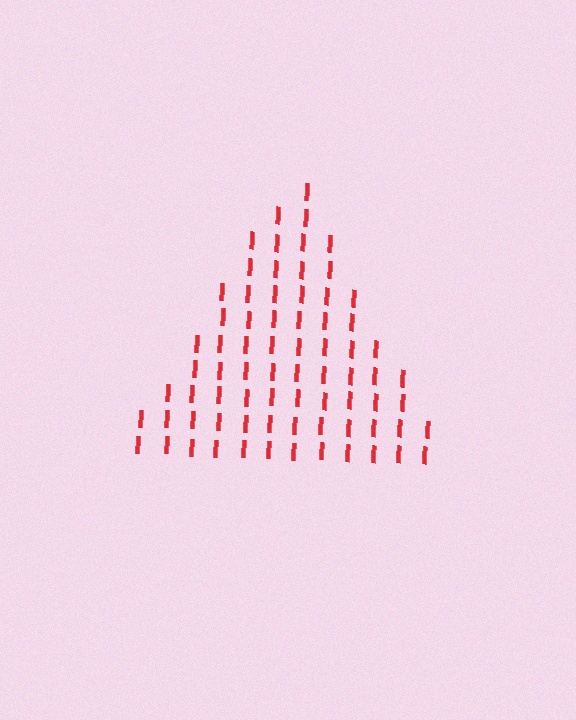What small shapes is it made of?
It is made of small letter I's.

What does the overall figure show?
The overall figure shows a triangle.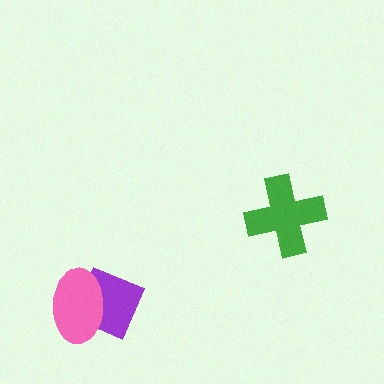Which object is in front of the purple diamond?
The pink ellipse is in front of the purple diamond.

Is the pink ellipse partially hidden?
No, no other shape covers it.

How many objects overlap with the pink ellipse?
1 object overlaps with the pink ellipse.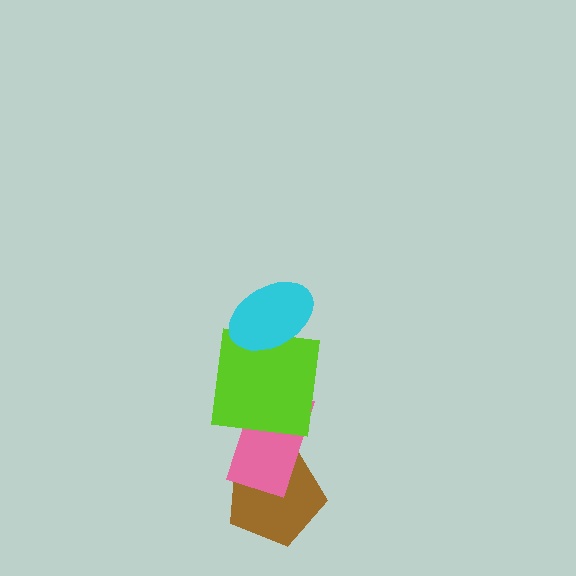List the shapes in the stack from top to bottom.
From top to bottom: the cyan ellipse, the lime square, the pink rectangle, the brown pentagon.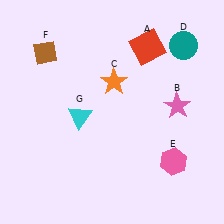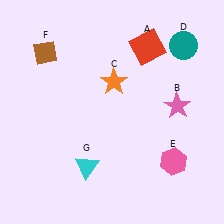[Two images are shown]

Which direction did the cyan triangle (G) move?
The cyan triangle (G) moved down.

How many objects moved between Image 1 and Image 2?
1 object moved between the two images.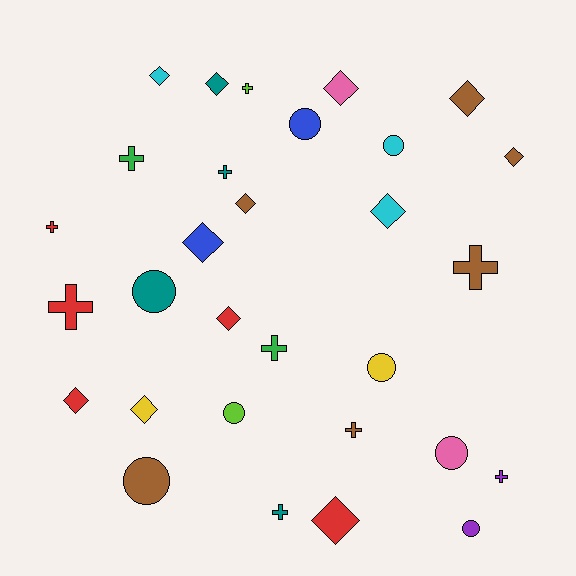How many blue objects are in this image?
There are 2 blue objects.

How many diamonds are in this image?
There are 12 diamonds.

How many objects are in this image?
There are 30 objects.